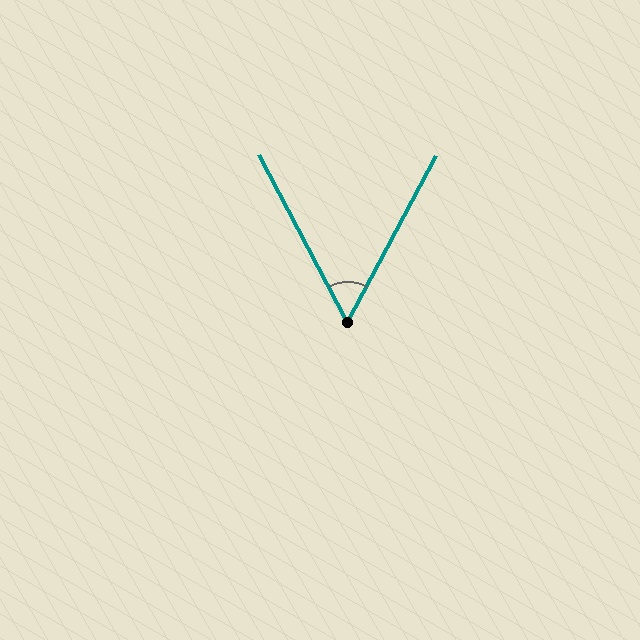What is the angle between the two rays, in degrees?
Approximately 56 degrees.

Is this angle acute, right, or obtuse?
It is acute.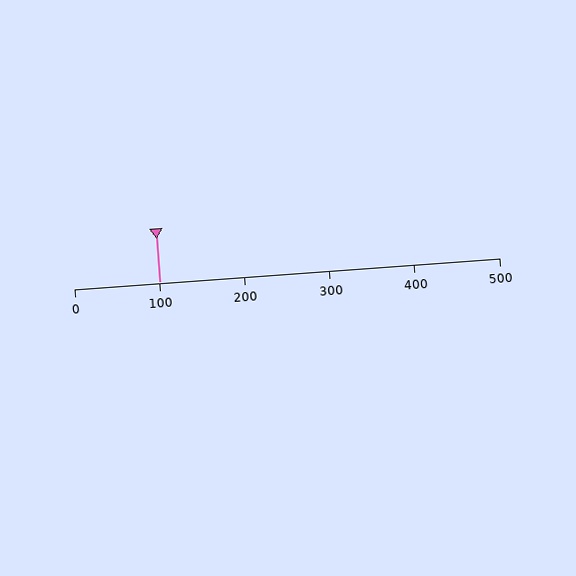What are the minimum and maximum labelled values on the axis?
The axis runs from 0 to 500.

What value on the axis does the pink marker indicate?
The marker indicates approximately 100.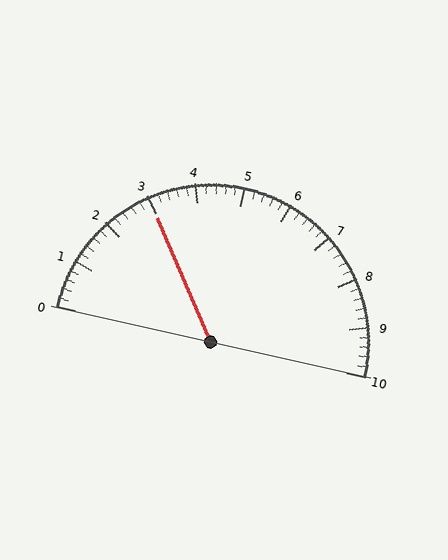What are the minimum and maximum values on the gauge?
The gauge ranges from 0 to 10.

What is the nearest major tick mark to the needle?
The nearest major tick mark is 3.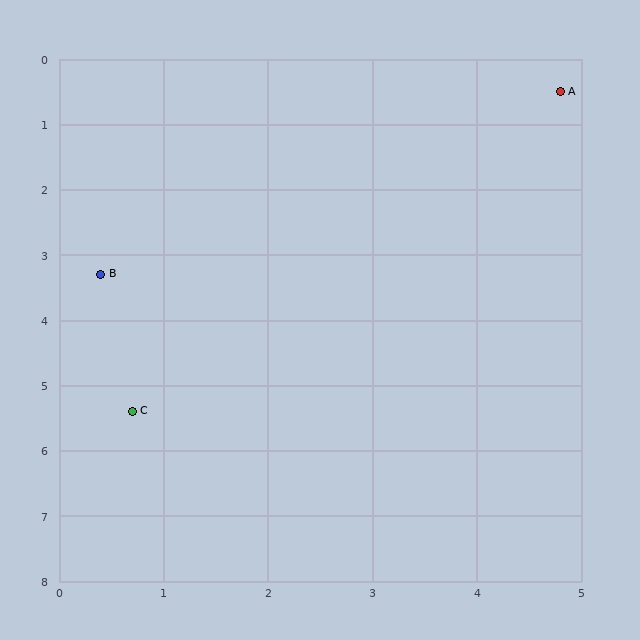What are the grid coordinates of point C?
Point C is at approximately (0.7, 5.4).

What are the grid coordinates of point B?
Point B is at approximately (0.4, 3.3).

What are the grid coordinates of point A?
Point A is at approximately (4.8, 0.5).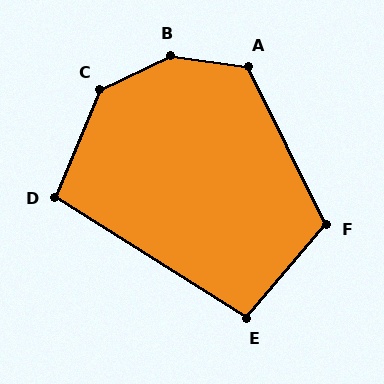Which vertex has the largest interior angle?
B, at approximately 147 degrees.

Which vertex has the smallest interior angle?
E, at approximately 98 degrees.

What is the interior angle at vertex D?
Approximately 99 degrees (obtuse).